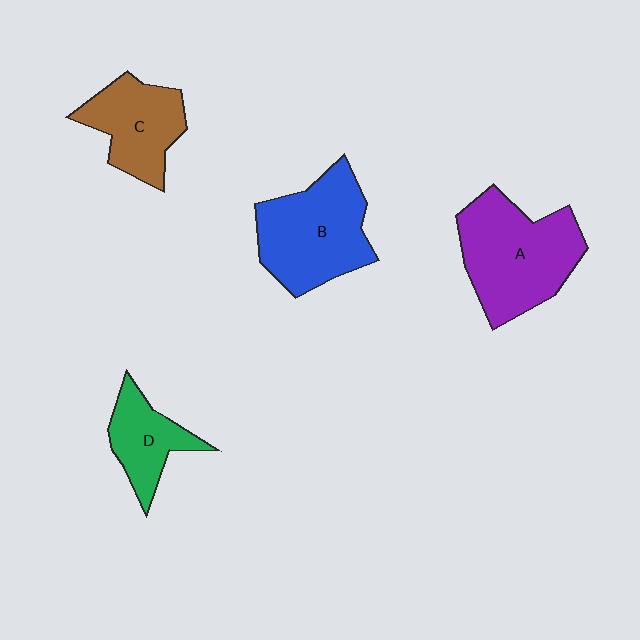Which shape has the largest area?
Shape A (purple).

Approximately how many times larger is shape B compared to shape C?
Approximately 1.4 times.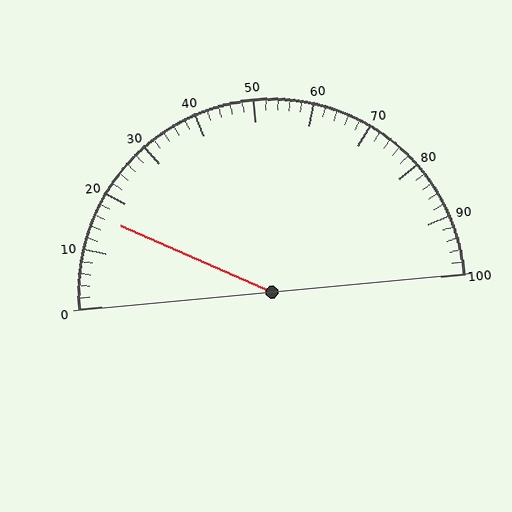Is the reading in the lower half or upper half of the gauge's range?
The reading is in the lower half of the range (0 to 100).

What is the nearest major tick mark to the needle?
The nearest major tick mark is 20.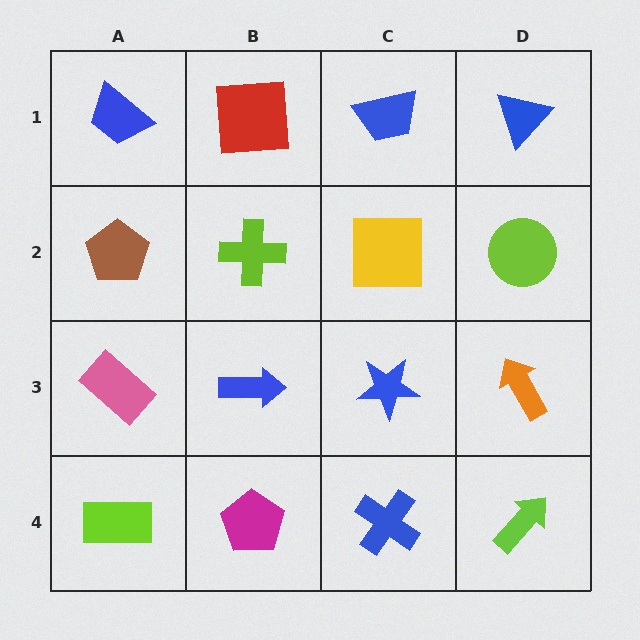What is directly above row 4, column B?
A blue arrow.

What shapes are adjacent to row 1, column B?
A lime cross (row 2, column B), a blue trapezoid (row 1, column A), a blue trapezoid (row 1, column C).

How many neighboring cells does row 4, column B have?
3.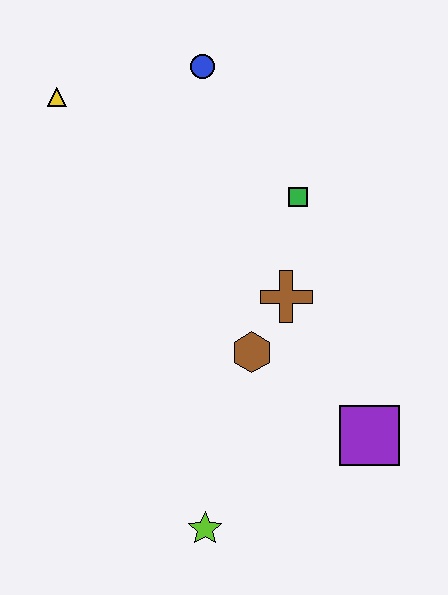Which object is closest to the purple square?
The brown hexagon is closest to the purple square.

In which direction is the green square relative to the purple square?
The green square is above the purple square.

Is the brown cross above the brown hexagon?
Yes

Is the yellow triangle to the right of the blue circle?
No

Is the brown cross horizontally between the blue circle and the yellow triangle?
No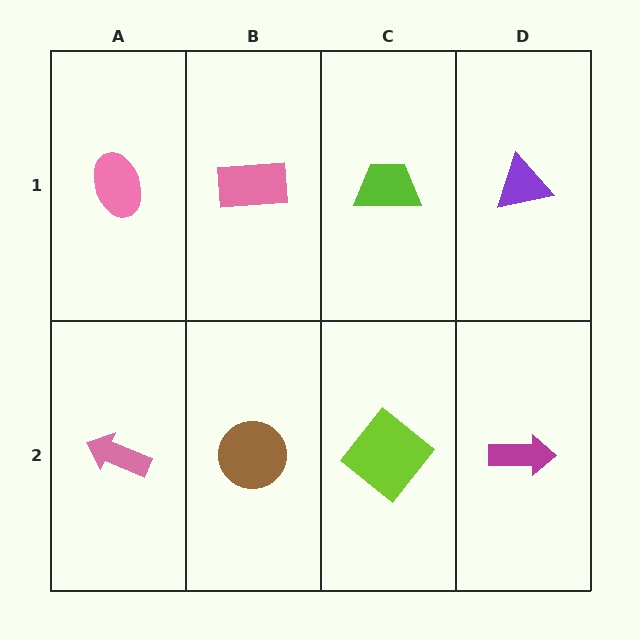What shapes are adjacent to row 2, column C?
A lime trapezoid (row 1, column C), a brown circle (row 2, column B), a magenta arrow (row 2, column D).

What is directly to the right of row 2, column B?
A lime diamond.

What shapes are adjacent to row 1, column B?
A brown circle (row 2, column B), a pink ellipse (row 1, column A), a lime trapezoid (row 1, column C).